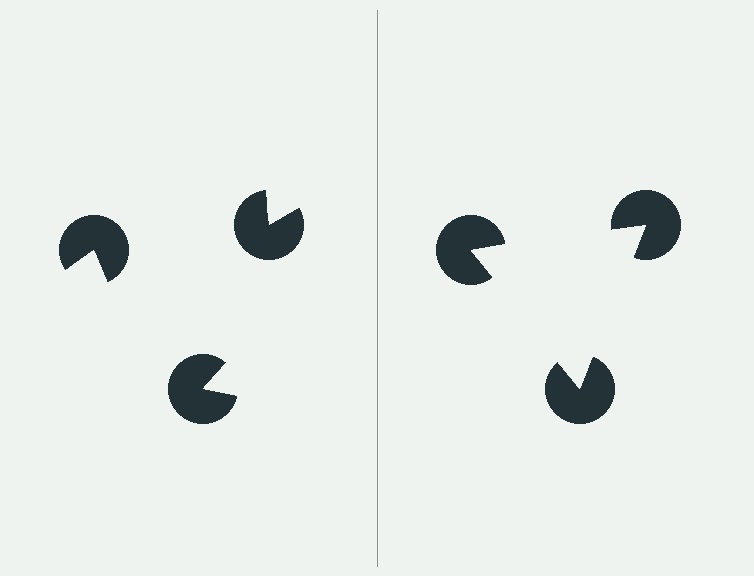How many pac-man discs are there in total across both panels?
6 — 3 on each side.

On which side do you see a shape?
An illusory triangle appears on the right side. On the left side the wedge cuts are rotated, so no coherent shape forms.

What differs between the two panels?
The pac-man discs are positioned identically on both sides; only the wedge orientations differ. On the right they align to a triangle; on the left they are misaligned.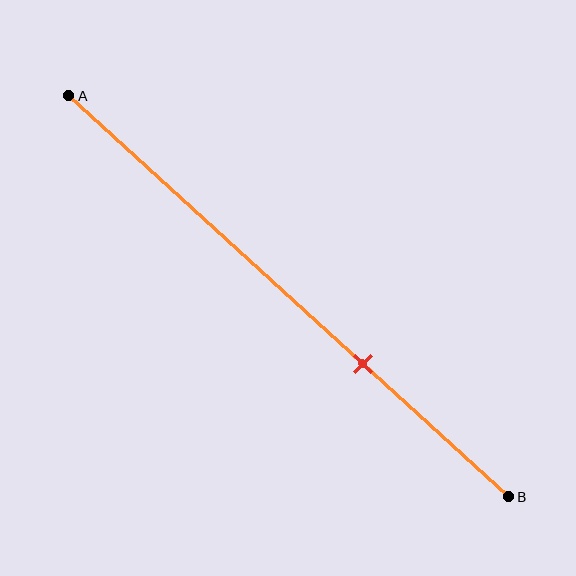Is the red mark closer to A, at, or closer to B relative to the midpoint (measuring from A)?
The red mark is closer to point B than the midpoint of segment AB.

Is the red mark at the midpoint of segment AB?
No, the mark is at about 65% from A, not at the 50% midpoint.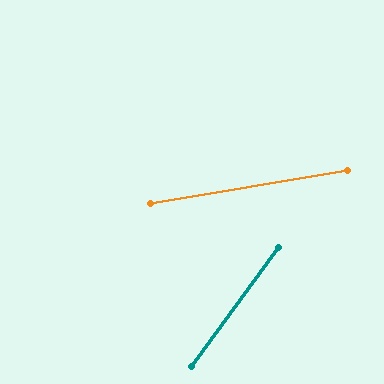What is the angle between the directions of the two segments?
Approximately 45 degrees.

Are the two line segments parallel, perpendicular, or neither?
Neither parallel nor perpendicular — they differ by about 45°.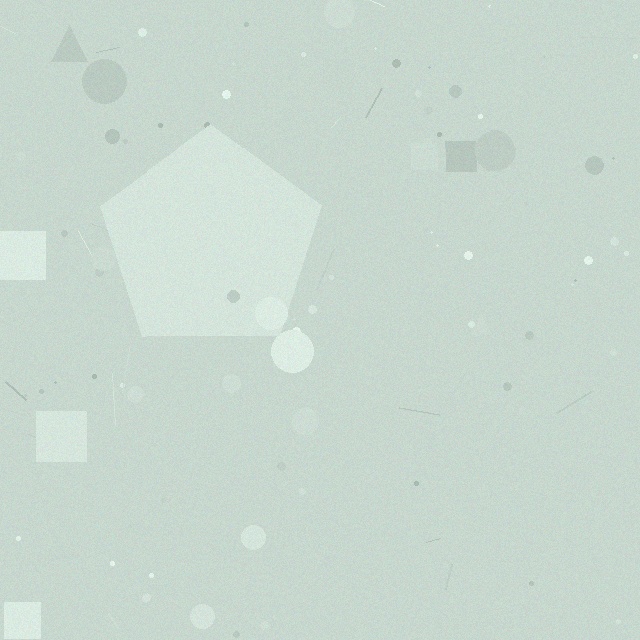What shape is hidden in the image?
A pentagon is hidden in the image.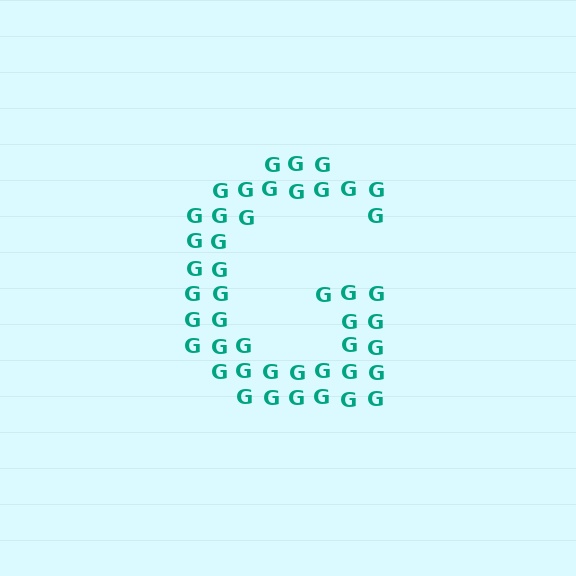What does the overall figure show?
The overall figure shows the letter G.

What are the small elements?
The small elements are letter G's.